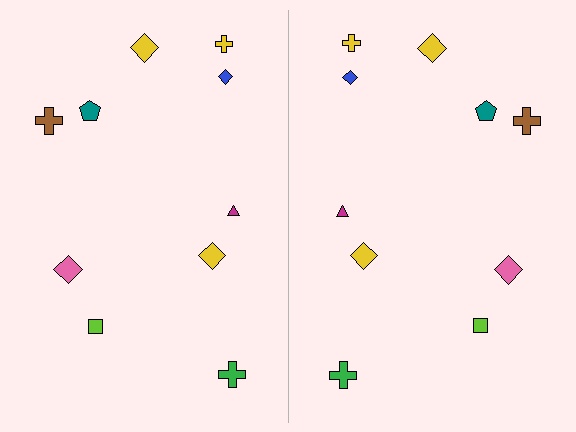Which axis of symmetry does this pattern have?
The pattern has a vertical axis of symmetry running through the center of the image.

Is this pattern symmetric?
Yes, this pattern has bilateral (reflection) symmetry.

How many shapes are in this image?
There are 20 shapes in this image.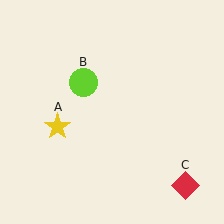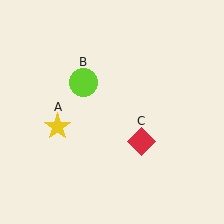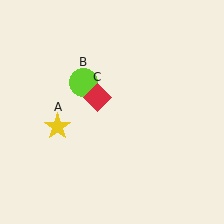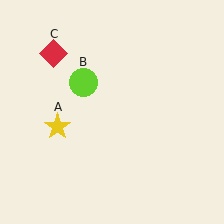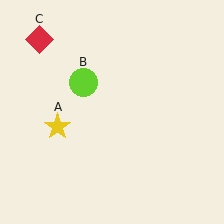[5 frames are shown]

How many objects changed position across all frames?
1 object changed position: red diamond (object C).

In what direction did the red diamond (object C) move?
The red diamond (object C) moved up and to the left.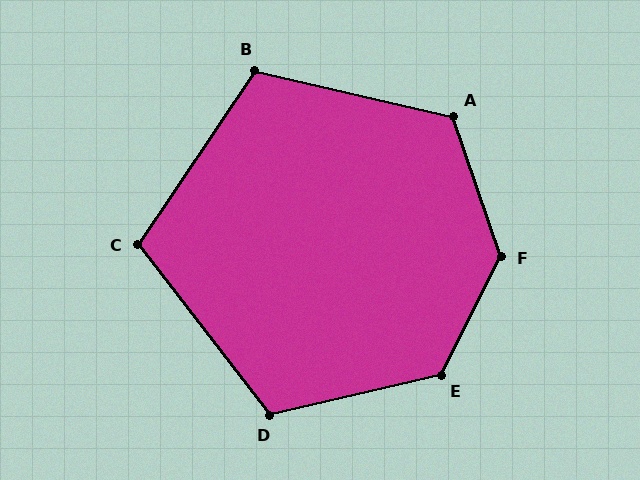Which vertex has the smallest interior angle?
C, at approximately 109 degrees.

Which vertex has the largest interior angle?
F, at approximately 134 degrees.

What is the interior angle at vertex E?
Approximately 130 degrees (obtuse).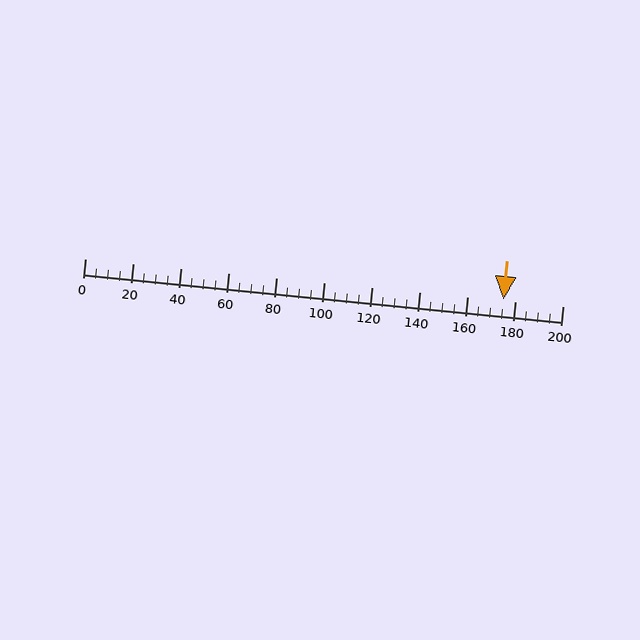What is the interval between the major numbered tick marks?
The major tick marks are spaced 20 units apart.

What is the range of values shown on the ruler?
The ruler shows values from 0 to 200.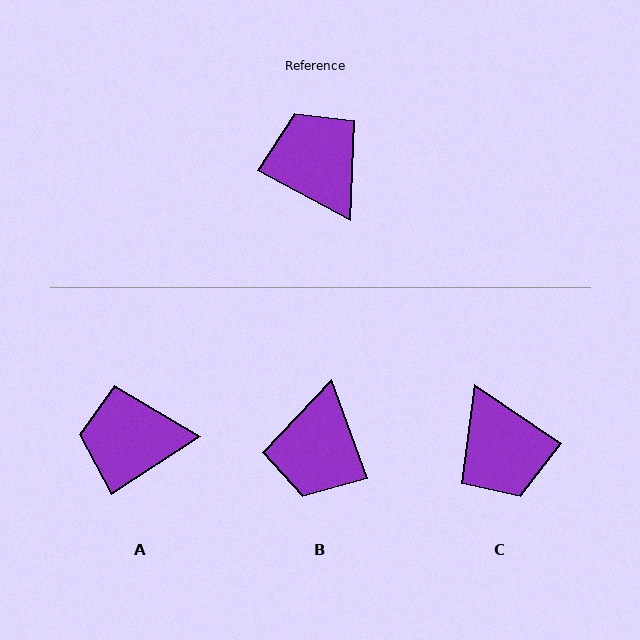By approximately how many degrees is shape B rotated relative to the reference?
Approximately 139 degrees counter-clockwise.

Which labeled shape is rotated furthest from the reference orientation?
C, about 175 degrees away.